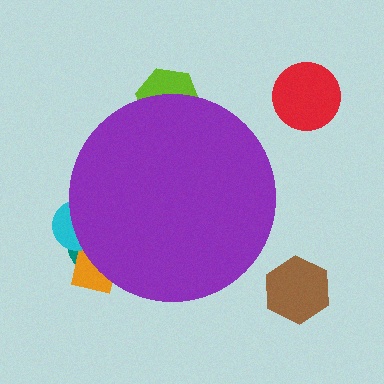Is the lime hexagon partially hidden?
Yes, the lime hexagon is partially hidden behind the purple circle.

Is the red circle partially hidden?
No, the red circle is fully visible.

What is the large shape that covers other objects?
A purple circle.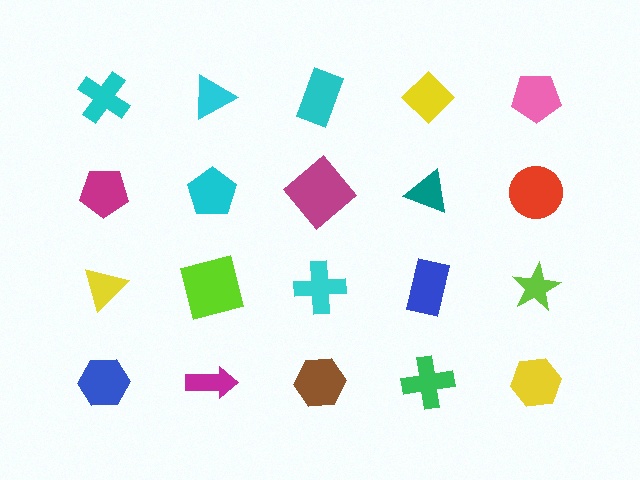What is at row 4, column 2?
A magenta arrow.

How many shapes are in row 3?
5 shapes.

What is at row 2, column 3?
A magenta diamond.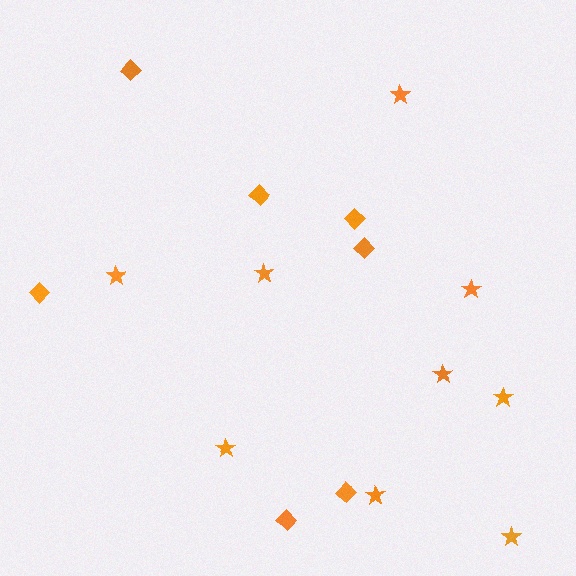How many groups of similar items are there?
There are 2 groups: one group of diamonds (7) and one group of stars (9).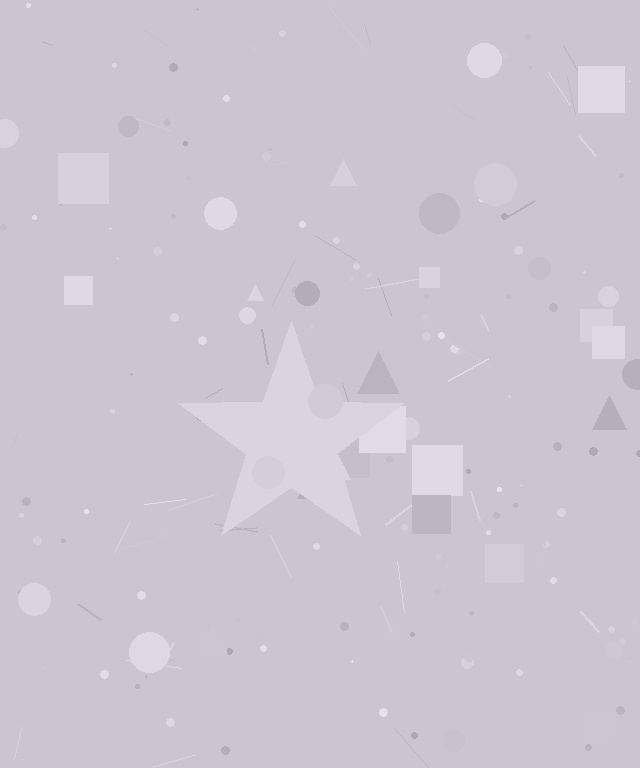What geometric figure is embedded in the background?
A star is embedded in the background.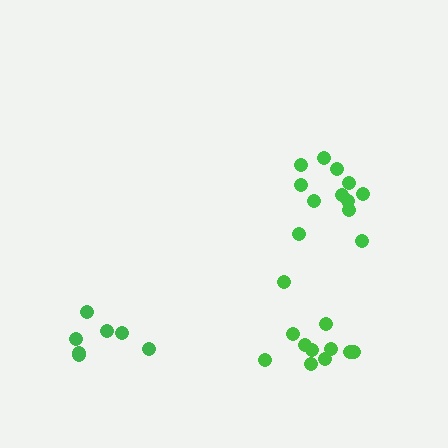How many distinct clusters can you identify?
There are 3 distinct clusters.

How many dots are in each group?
Group 1: 12 dots, Group 2: 11 dots, Group 3: 7 dots (30 total).